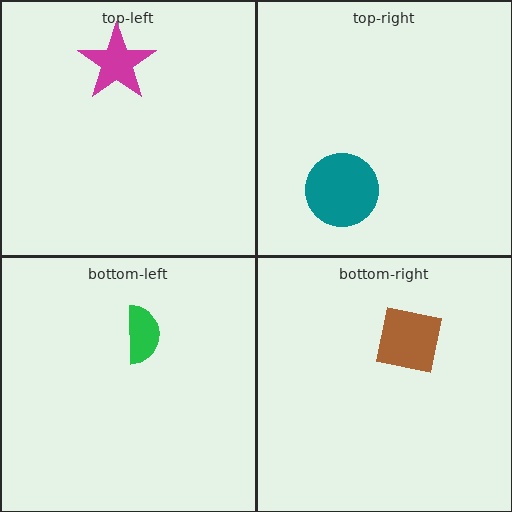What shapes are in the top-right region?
The teal circle.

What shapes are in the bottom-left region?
The green semicircle.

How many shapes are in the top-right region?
1.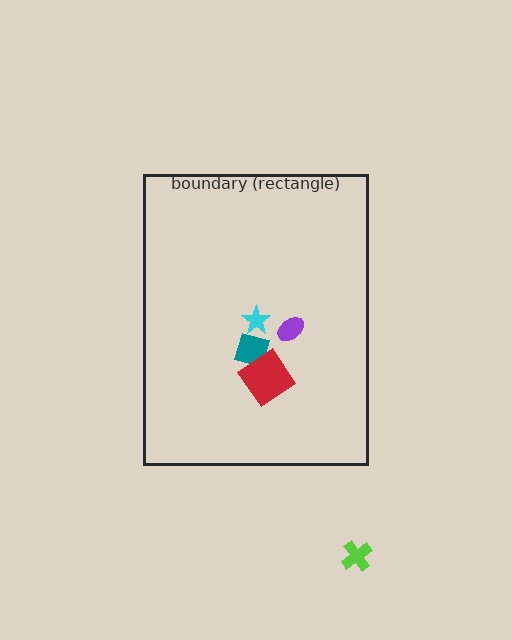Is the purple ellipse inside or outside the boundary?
Inside.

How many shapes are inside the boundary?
4 inside, 1 outside.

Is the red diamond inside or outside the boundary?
Inside.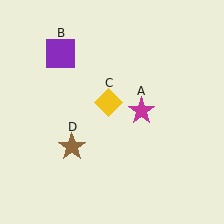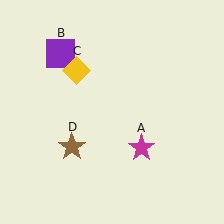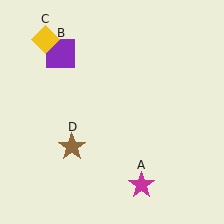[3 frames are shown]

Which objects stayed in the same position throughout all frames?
Purple square (object B) and brown star (object D) remained stationary.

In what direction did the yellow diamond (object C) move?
The yellow diamond (object C) moved up and to the left.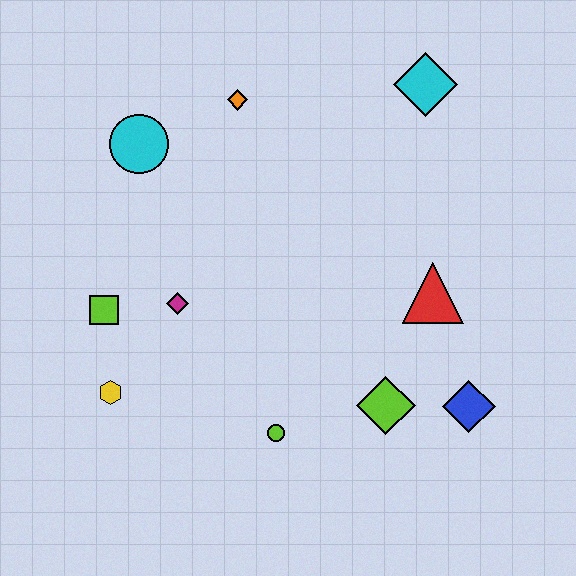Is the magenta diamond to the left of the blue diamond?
Yes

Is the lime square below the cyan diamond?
Yes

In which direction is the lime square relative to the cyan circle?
The lime square is below the cyan circle.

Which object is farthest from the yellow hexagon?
The cyan diamond is farthest from the yellow hexagon.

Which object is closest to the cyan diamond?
The orange diamond is closest to the cyan diamond.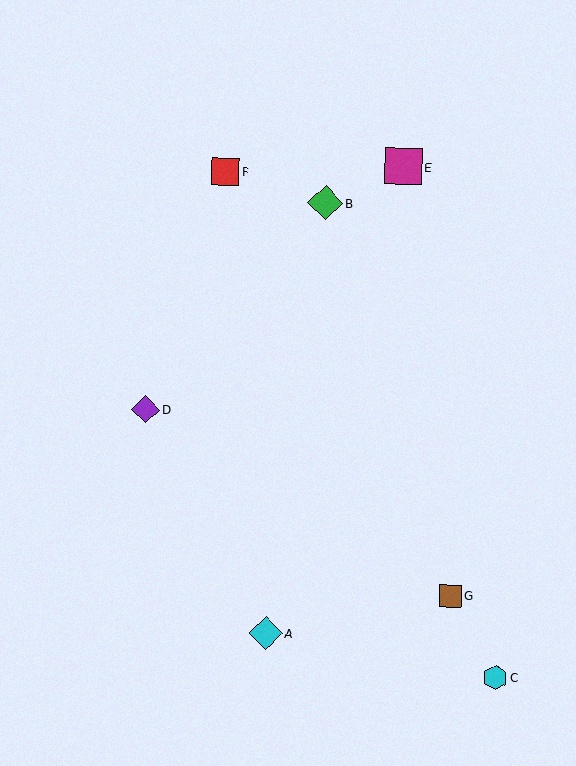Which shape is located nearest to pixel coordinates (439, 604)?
The brown square (labeled G) at (450, 596) is nearest to that location.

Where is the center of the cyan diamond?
The center of the cyan diamond is at (266, 633).